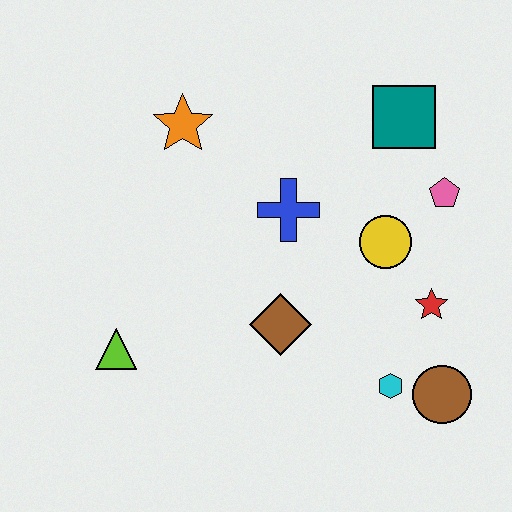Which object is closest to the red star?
The yellow circle is closest to the red star.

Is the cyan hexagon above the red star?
No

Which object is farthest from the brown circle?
The orange star is farthest from the brown circle.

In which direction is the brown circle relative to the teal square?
The brown circle is below the teal square.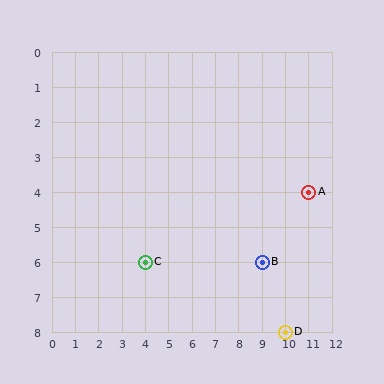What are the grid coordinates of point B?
Point B is at grid coordinates (9, 6).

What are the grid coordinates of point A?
Point A is at grid coordinates (11, 4).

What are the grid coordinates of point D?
Point D is at grid coordinates (10, 8).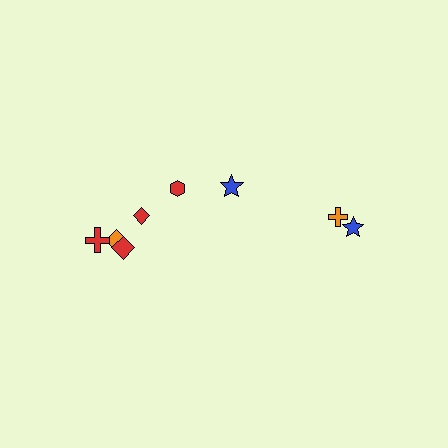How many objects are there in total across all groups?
There are 8 objects.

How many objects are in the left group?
There are 5 objects.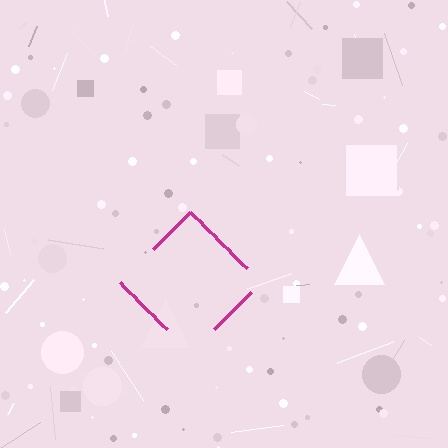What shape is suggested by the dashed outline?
The dashed outline suggests a diamond.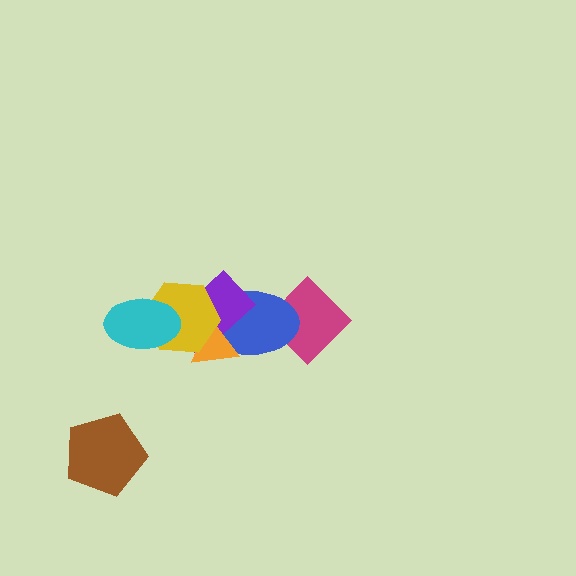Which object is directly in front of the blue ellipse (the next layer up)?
The purple rectangle is directly in front of the blue ellipse.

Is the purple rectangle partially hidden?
Yes, it is partially covered by another shape.